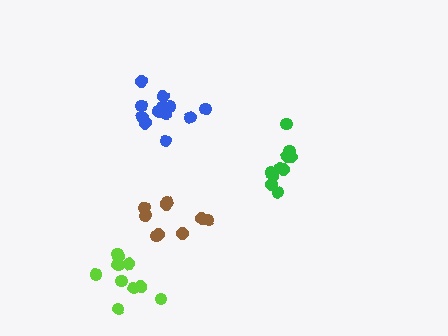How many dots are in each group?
Group 1: 9 dots, Group 2: 10 dots, Group 3: 10 dots, Group 4: 12 dots (41 total).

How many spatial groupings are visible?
There are 4 spatial groupings.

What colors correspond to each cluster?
The clusters are colored: brown, green, lime, blue.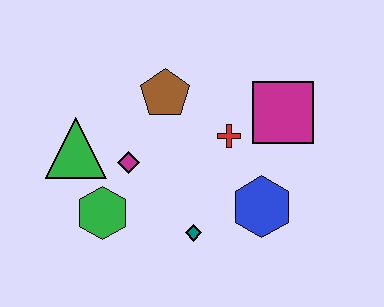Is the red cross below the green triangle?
No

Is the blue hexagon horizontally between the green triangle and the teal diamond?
No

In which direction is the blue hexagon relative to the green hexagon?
The blue hexagon is to the right of the green hexagon.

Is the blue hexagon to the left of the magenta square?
Yes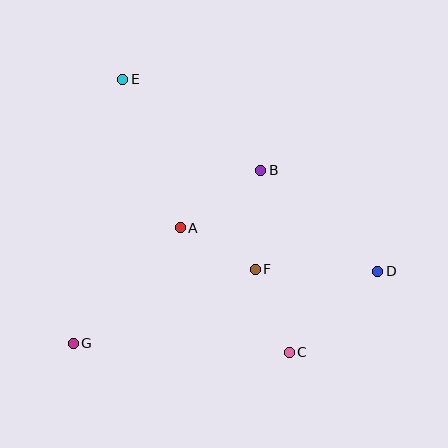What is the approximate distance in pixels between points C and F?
The distance between C and F is approximately 90 pixels.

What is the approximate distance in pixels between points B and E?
The distance between B and E is approximately 165 pixels.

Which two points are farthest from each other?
Points C and E are farthest from each other.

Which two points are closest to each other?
Points A and F are closest to each other.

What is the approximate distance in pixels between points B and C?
The distance between B and C is approximately 184 pixels.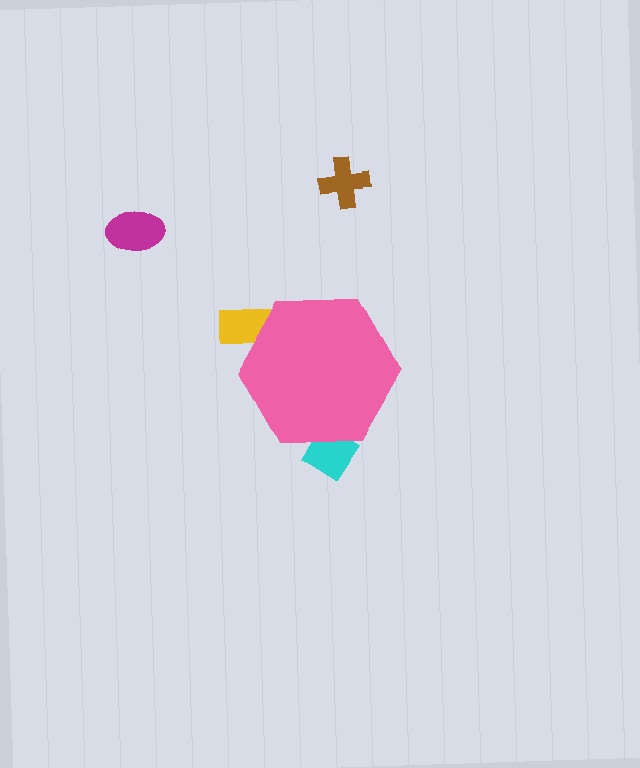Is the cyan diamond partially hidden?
Yes, the cyan diamond is partially hidden behind the pink hexagon.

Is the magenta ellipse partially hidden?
No, the magenta ellipse is fully visible.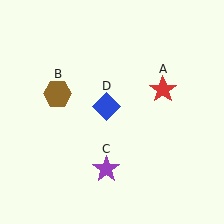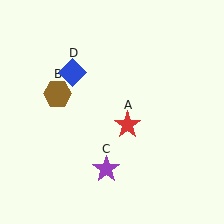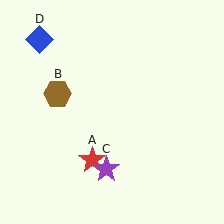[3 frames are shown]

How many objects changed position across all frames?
2 objects changed position: red star (object A), blue diamond (object D).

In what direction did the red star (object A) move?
The red star (object A) moved down and to the left.